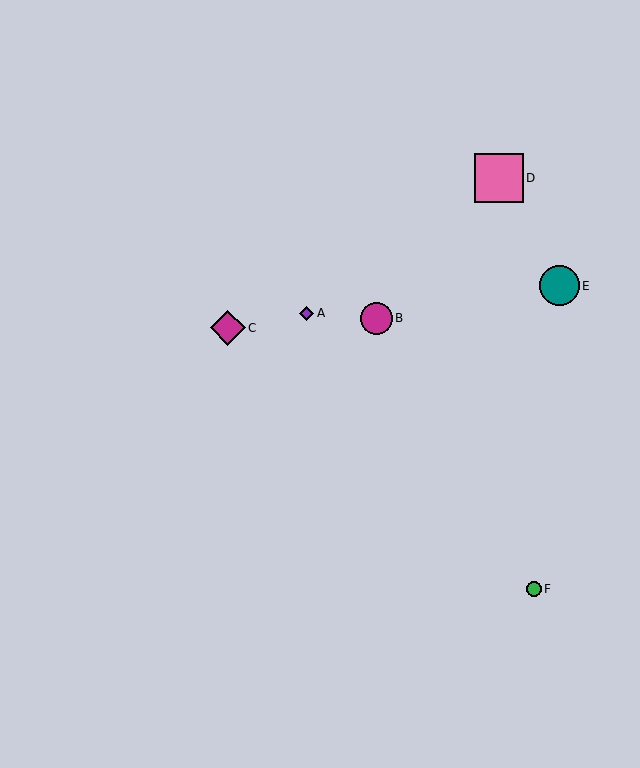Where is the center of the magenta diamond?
The center of the magenta diamond is at (228, 328).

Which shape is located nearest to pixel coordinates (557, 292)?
The teal circle (labeled E) at (559, 286) is nearest to that location.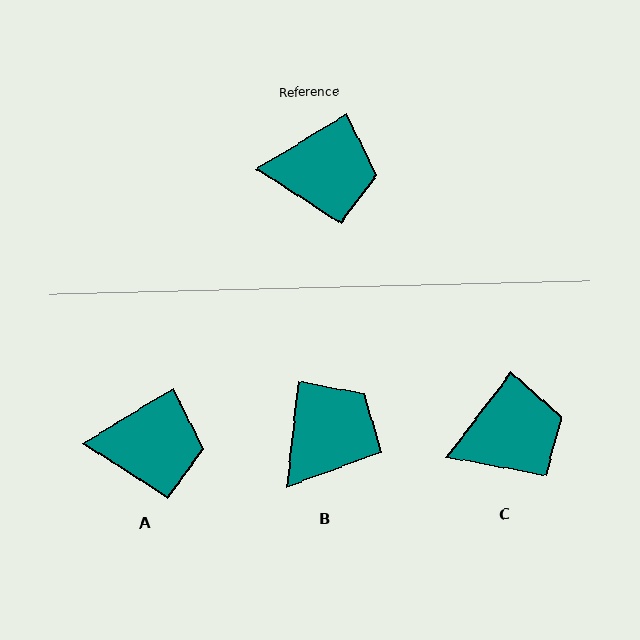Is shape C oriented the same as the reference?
No, it is off by about 22 degrees.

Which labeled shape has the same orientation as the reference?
A.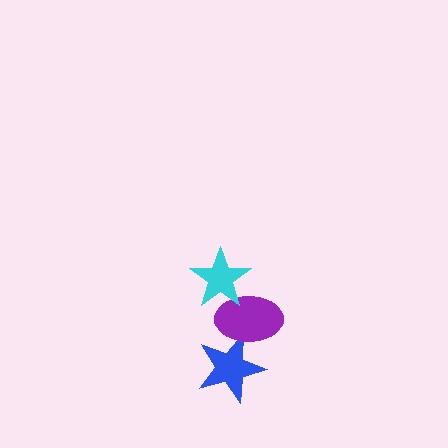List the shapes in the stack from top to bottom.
From top to bottom: the cyan star, the purple ellipse, the blue star.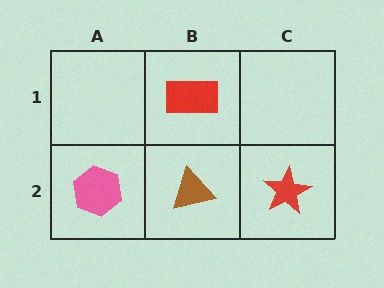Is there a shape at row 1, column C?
No, that cell is empty.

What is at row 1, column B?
A red rectangle.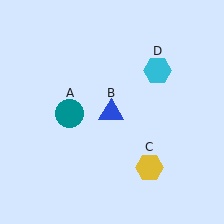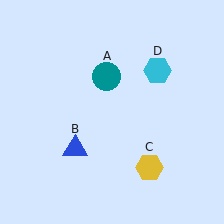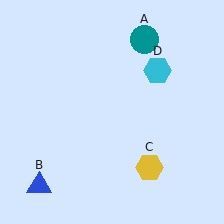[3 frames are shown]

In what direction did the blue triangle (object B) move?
The blue triangle (object B) moved down and to the left.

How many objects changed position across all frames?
2 objects changed position: teal circle (object A), blue triangle (object B).